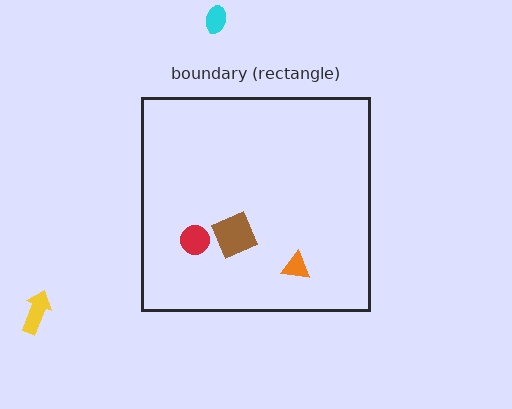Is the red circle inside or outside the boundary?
Inside.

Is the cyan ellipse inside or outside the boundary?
Outside.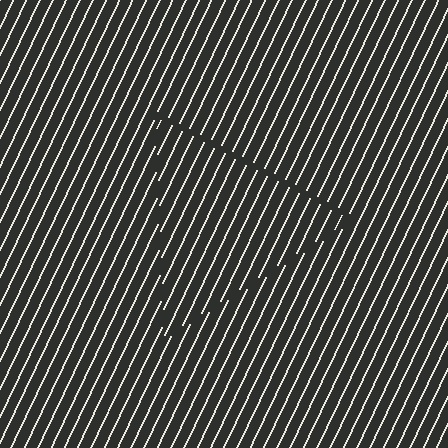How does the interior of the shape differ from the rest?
The interior of the shape contains the same grating, shifted by half a period — the contour is defined by the phase discontinuity where line-ends from the inner and outer gratings abut.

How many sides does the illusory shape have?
3 sides — the line-ends trace a triangle.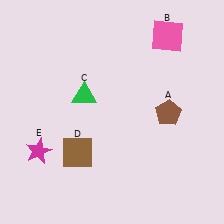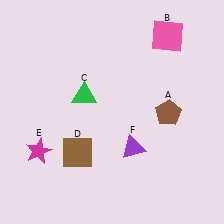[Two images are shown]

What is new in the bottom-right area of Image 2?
A purple triangle (F) was added in the bottom-right area of Image 2.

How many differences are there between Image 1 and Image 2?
There is 1 difference between the two images.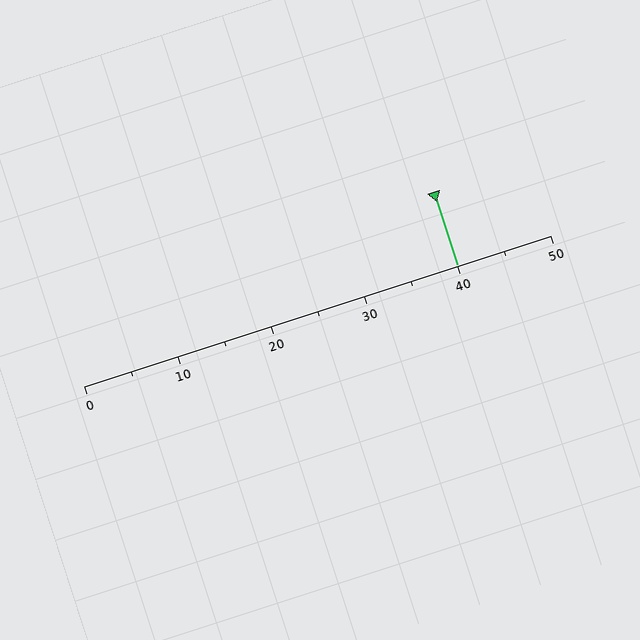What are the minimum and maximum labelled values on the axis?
The axis runs from 0 to 50.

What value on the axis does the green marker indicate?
The marker indicates approximately 40.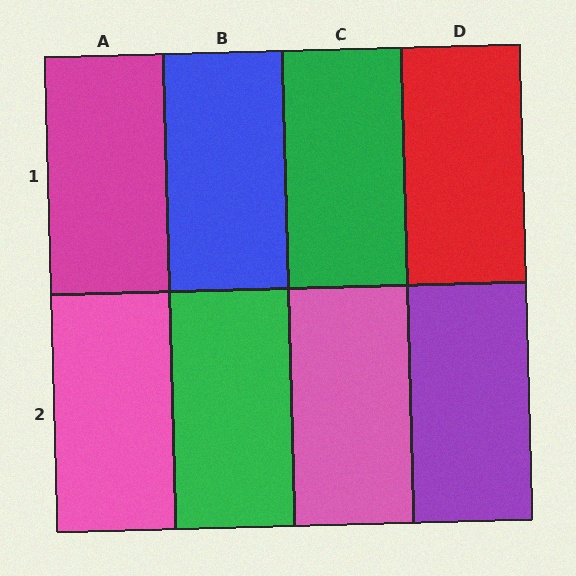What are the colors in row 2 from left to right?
Pink, green, pink, purple.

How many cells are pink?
2 cells are pink.